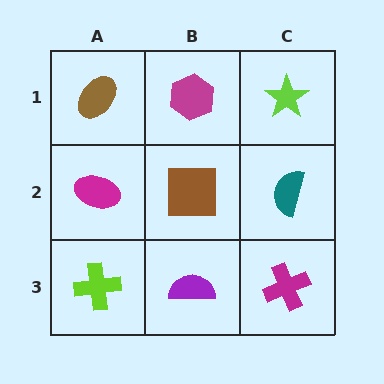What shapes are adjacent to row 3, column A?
A magenta ellipse (row 2, column A), a purple semicircle (row 3, column B).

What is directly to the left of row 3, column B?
A lime cross.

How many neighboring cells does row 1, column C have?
2.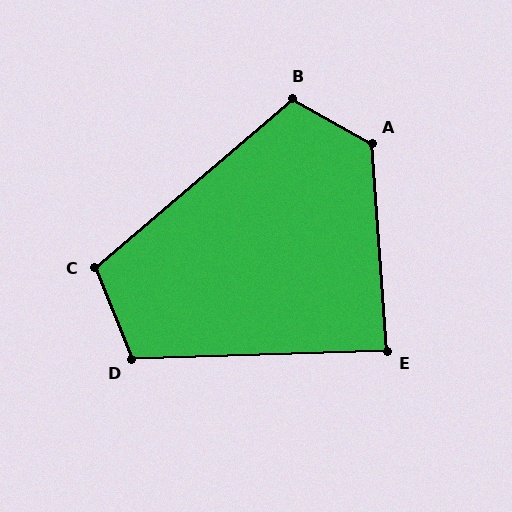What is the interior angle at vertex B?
Approximately 110 degrees (obtuse).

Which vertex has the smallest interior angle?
E, at approximately 88 degrees.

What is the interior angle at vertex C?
Approximately 109 degrees (obtuse).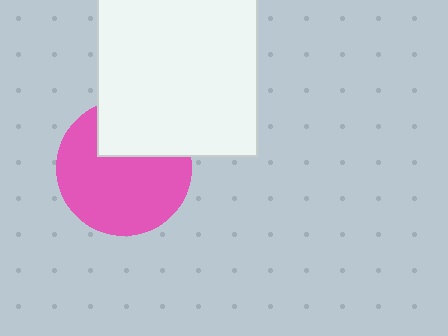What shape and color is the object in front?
The object in front is a white square.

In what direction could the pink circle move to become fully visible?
The pink circle could move down. That would shift it out from behind the white square entirely.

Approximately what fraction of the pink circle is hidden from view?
Roughly 30% of the pink circle is hidden behind the white square.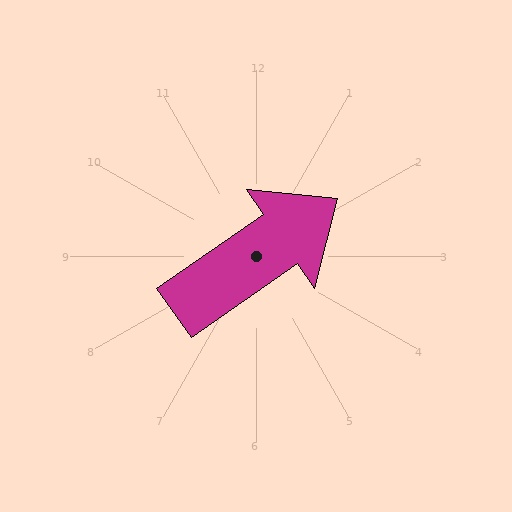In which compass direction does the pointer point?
Northeast.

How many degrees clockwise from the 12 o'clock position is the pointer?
Approximately 55 degrees.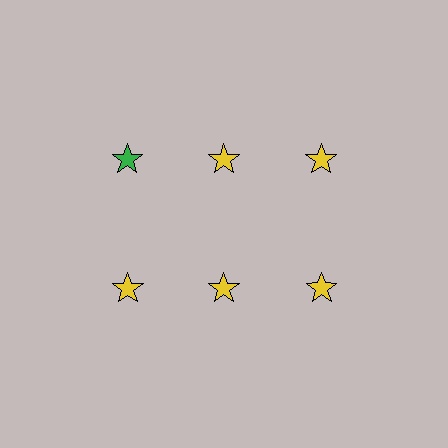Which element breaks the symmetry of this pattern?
The green star in the top row, leftmost column breaks the symmetry. All other shapes are yellow stars.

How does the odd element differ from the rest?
It has a different color: green instead of yellow.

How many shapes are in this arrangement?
There are 6 shapes arranged in a grid pattern.